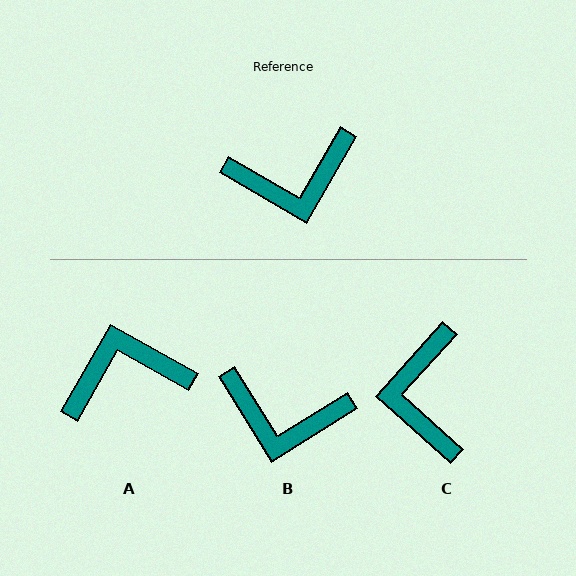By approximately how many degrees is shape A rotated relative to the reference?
Approximately 179 degrees clockwise.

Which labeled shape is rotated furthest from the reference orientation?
A, about 179 degrees away.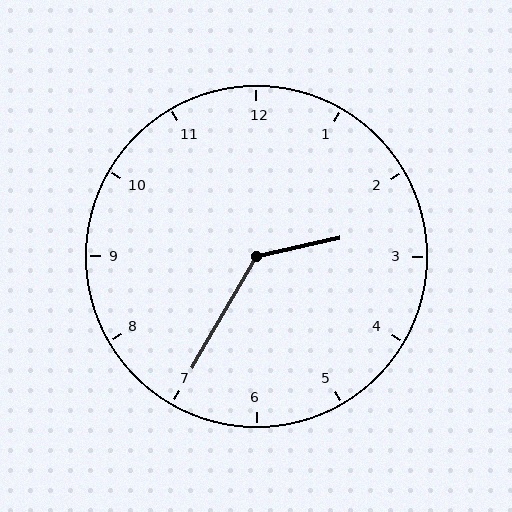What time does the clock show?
2:35.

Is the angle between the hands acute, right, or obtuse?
It is obtuse.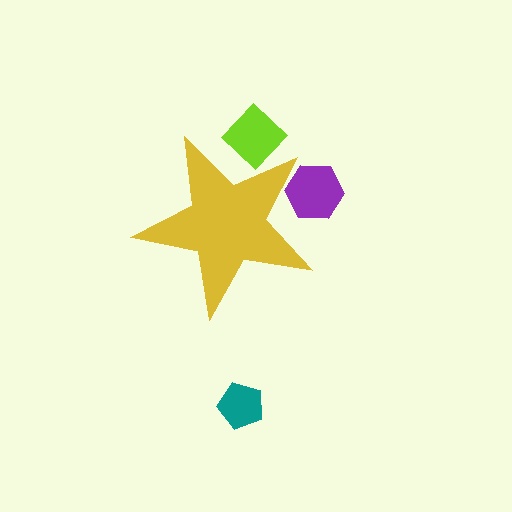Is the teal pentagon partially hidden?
No, the teal pentagon is fully visible.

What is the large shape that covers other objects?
A yellow star.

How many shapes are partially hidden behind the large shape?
2 shapes are partially hidden.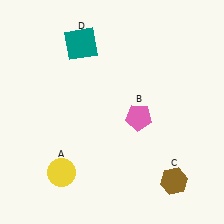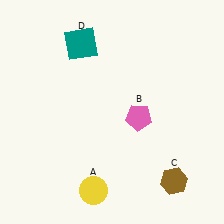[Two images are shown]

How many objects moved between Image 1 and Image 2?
1 object moved between the two images.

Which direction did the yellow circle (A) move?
The yellow circle (A) moved right.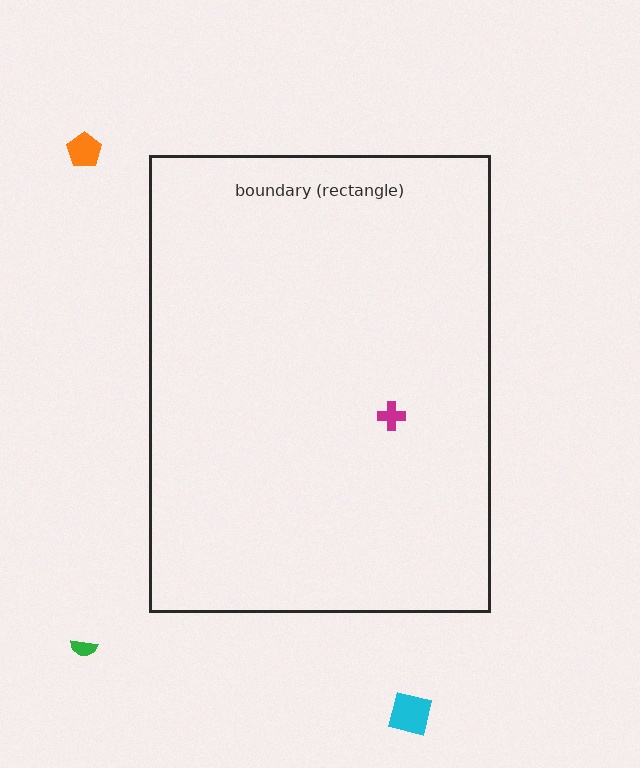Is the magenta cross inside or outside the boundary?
Inside.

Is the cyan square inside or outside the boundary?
Outside.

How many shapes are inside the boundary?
1 inside, 3 outside.